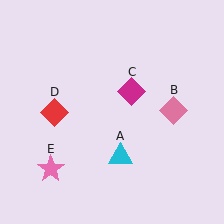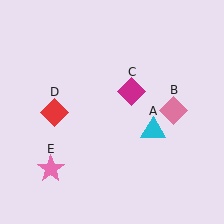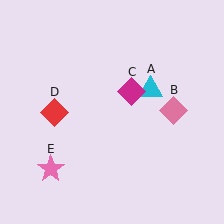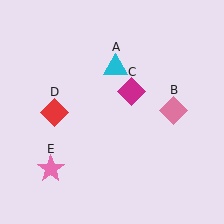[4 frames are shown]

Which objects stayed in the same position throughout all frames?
Pink diamond (object B) and magenta diamond (object C) and red diamond (object D) and pink star (object E) remained stationary.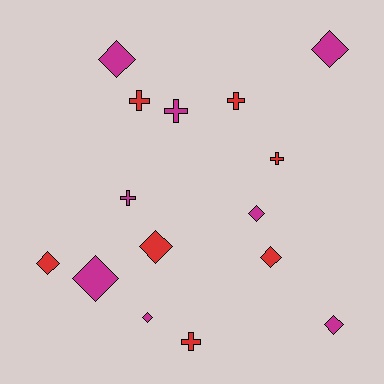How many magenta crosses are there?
There are 2 magenta crosses.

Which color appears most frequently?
Magenta, with 8 objects.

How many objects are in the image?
There are 15 objects.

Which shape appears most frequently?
Diamond, with 9 objects.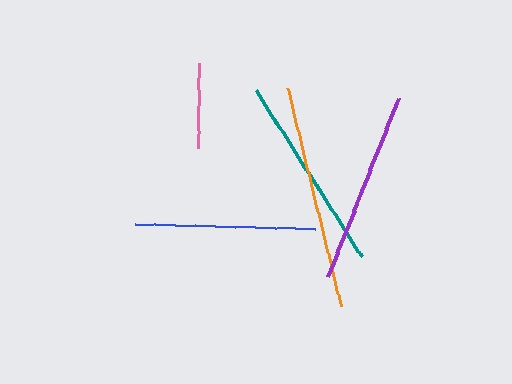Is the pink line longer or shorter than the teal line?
The teal line is longer than the pink line.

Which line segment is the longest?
The orange line is the longest at approximately 224 pixels.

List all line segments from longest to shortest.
From longest to shortest: orange, teal, purple, blue, pink.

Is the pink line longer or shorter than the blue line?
The blue line is longer than the pink line.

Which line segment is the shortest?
The pink line is the shortest at approximately 86 pixels.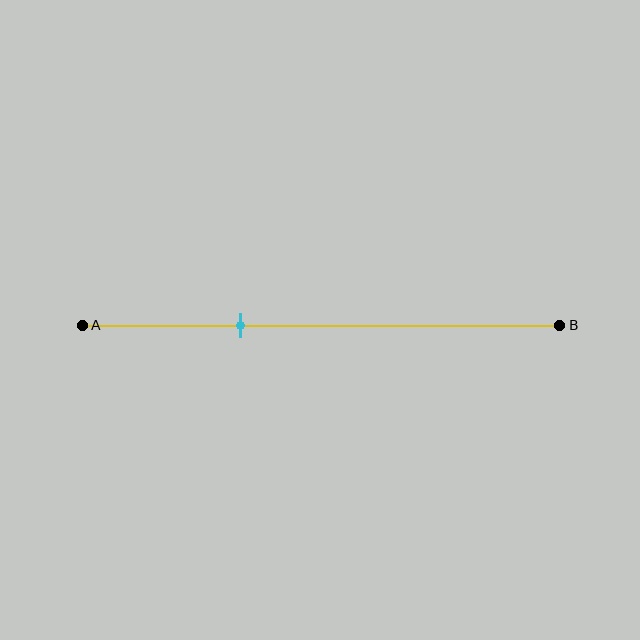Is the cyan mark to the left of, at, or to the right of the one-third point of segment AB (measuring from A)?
The cyan mark is approximately at the one-third point of segment AB.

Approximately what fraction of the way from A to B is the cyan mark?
The cyan mark is approximately 35% of the way from A to B.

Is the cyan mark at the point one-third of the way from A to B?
Yes, the mark is approximately at the one-third point.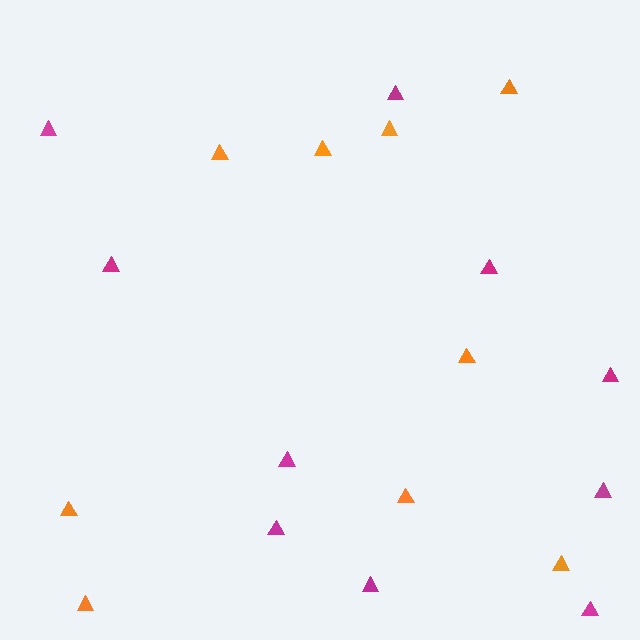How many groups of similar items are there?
There are 2 groups: one group of magenta triangles (10) and one group of orange triangles (9).